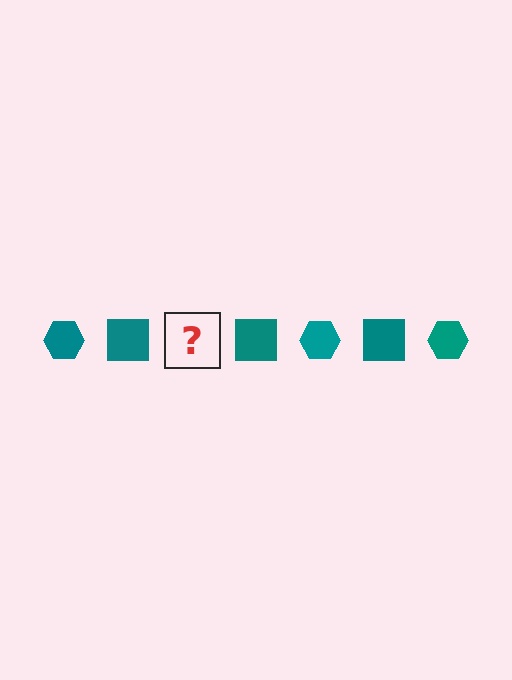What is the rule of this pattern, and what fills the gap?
The rule is that the pattern cycles through hexagon, square shapes in teal. The gap should be filled with a teal hexagon.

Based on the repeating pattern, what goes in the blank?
The blank should be a teal hexagon.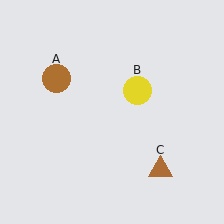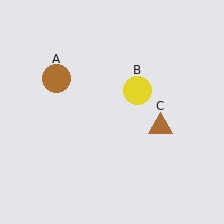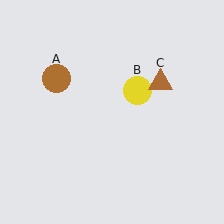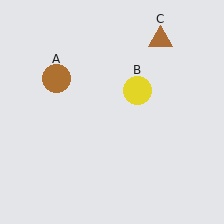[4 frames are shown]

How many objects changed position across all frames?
1 object changed position: brown triangle (object C).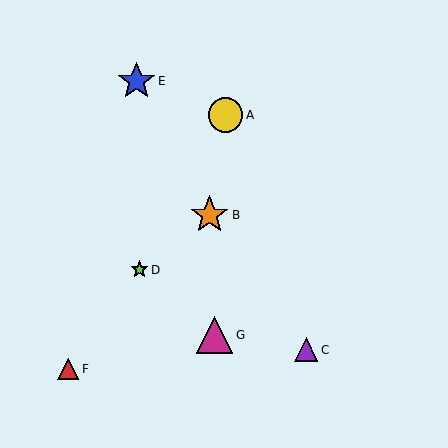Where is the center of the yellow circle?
The center of the yellow circle is at (225, 115).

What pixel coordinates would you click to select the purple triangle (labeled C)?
Click at (306, 350) to select the purple triangle C.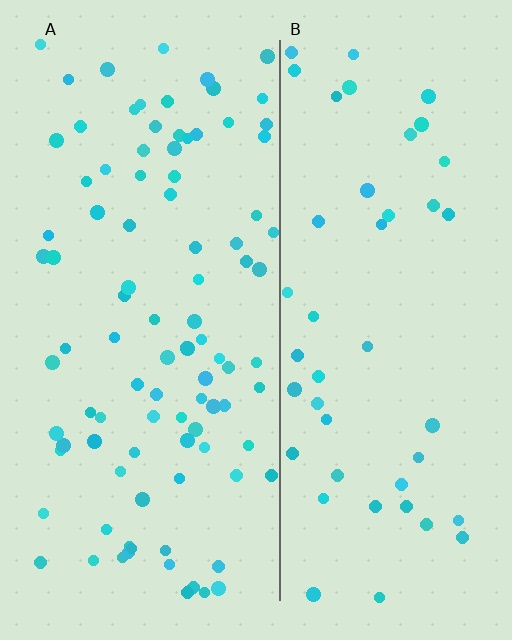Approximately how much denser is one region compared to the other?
Approximately 2.1× — region A over region B.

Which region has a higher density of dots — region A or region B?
A (the left).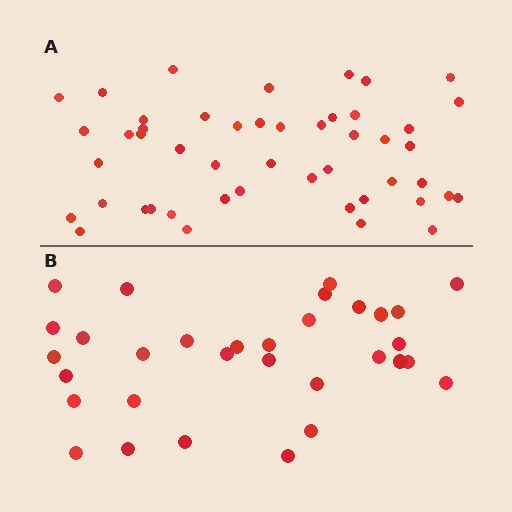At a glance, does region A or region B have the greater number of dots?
Region A (the top region) has more dots.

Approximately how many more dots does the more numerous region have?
Region A has approximately 15 more dots than region B.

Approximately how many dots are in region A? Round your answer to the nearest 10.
About 50 dots. (The exact count is 48, which rounds to 50.)